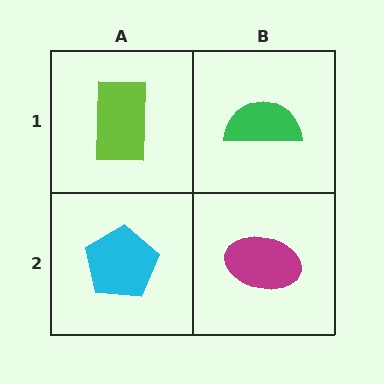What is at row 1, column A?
A lime rectangle.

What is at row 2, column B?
A magenta ellipse.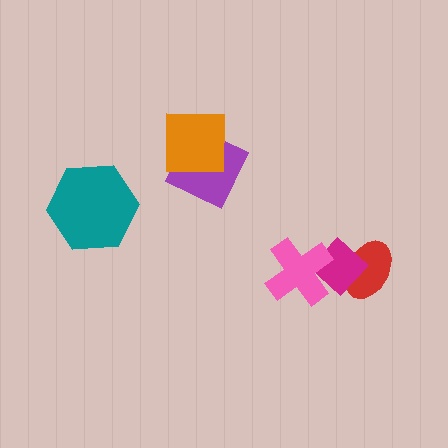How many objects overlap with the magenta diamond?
2 objects overlap with the magenta diamond.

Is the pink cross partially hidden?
No, no other shape covers it.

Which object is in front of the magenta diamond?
The pink cross is in front of the magenta diamond.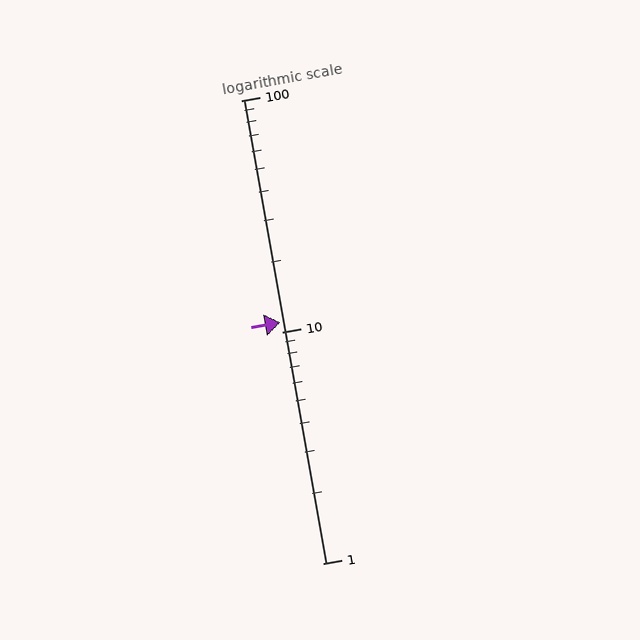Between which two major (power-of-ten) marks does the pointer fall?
The pointer is between 10 and 100.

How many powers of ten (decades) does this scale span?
The scale spans 2 decades, from 1 to 100.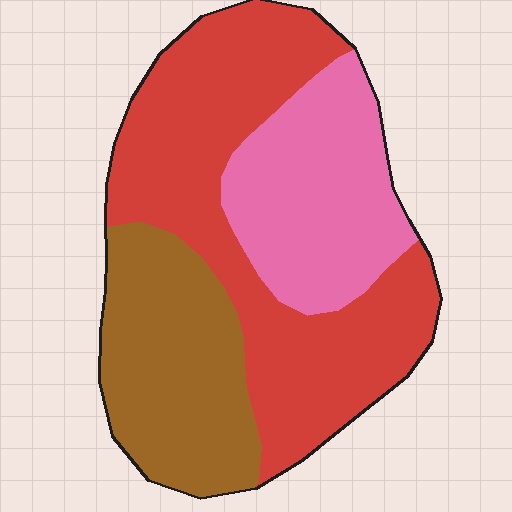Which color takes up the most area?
Red, at roughly 45%.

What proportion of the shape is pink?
Pink covers 26% of the shape.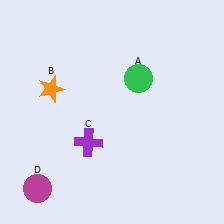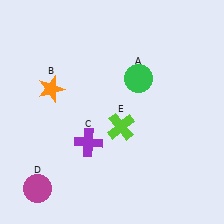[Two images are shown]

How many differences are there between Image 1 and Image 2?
There is 1 difference between the two images.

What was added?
A lime cross (E) was added in Image 2.